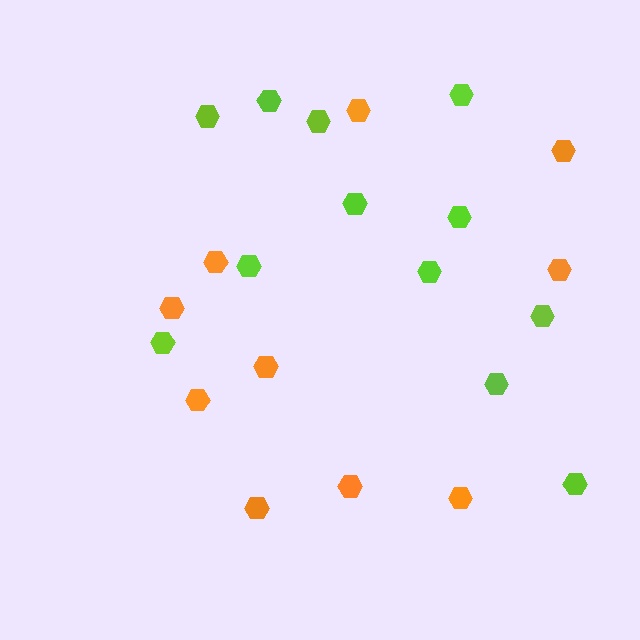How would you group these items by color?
There are 2 groups: one group of lime hexagons (12) and one group of orange hexagons (10).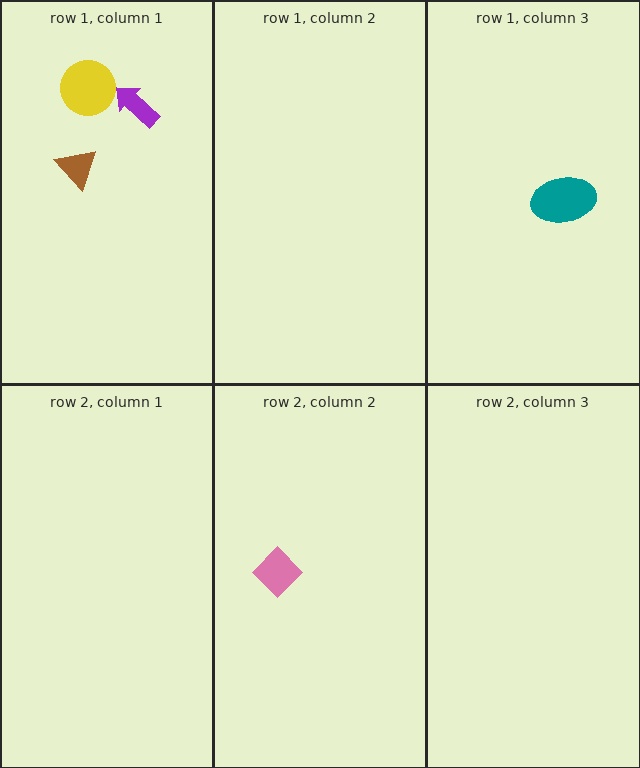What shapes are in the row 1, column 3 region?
The teal ellipse.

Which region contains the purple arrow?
The row 1, column 1 region.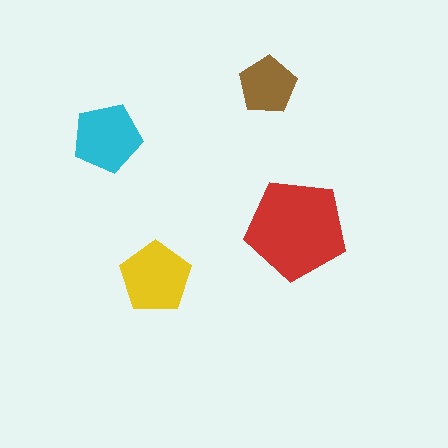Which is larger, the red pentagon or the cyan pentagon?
The red one.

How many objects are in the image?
There are 4 objects in the image.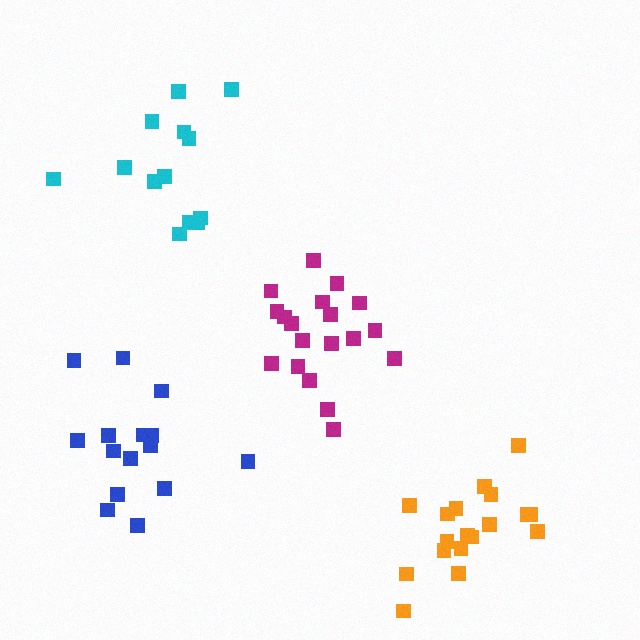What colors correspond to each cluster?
The clusters are colored: cyan, magenta, blue, orange.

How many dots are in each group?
Group 1: 13 dots, Group 2: 19 dots, Group 3: 15 dots, Group 4: 18 dots (65 total).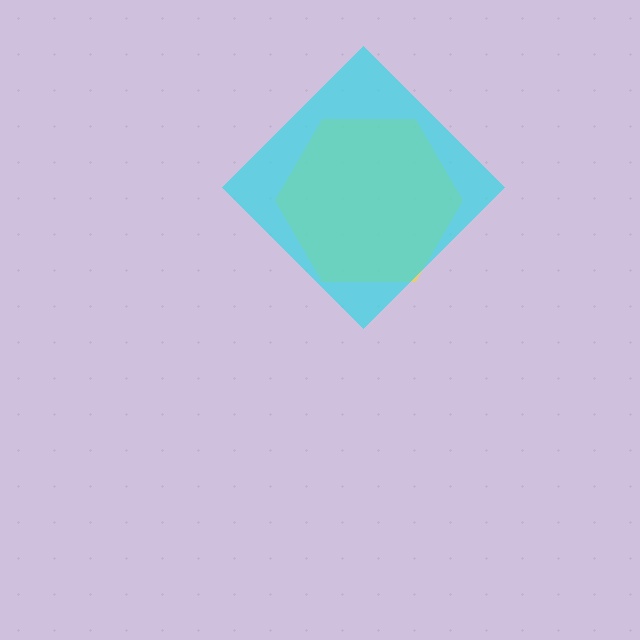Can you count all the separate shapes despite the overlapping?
Yes, there are 2 separate shapes.